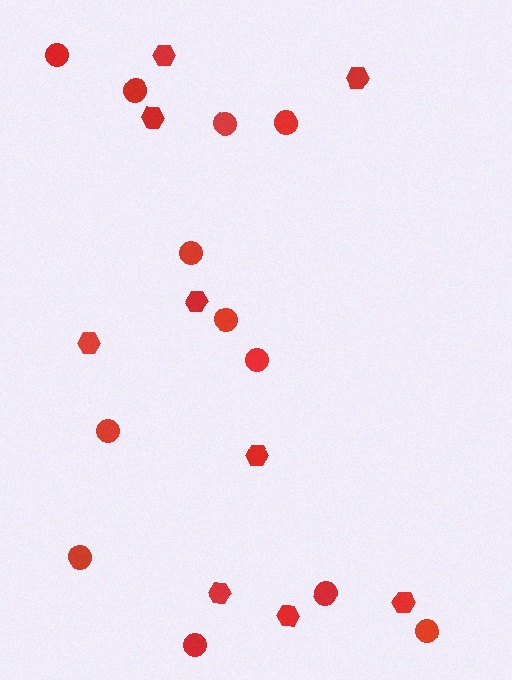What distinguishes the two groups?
There are 2 groups: one group of circles (12) and one group of hexagons (9).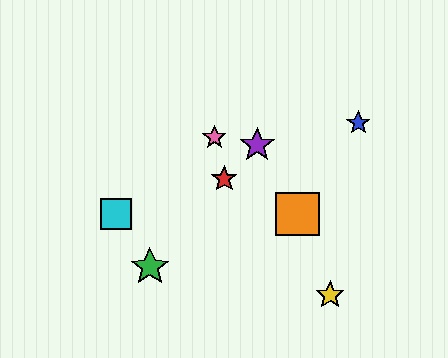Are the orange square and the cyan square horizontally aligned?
Yes, both are at y≈214.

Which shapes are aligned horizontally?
The orange square, the cyan square are aligned horizontally.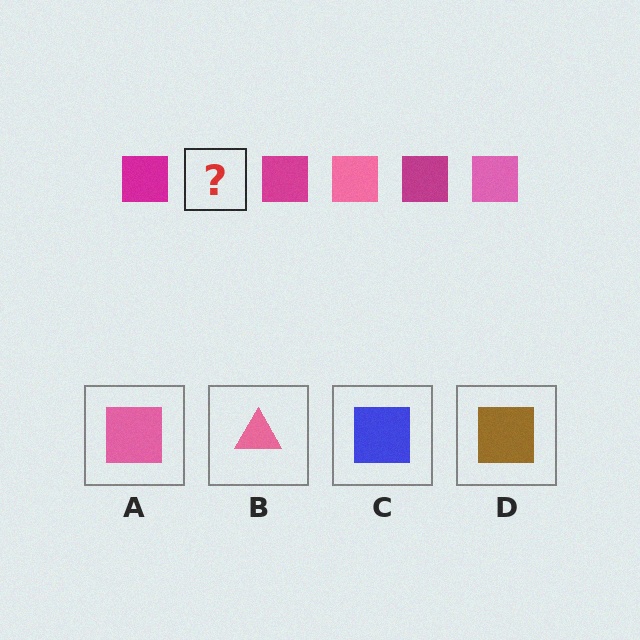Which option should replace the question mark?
Option A.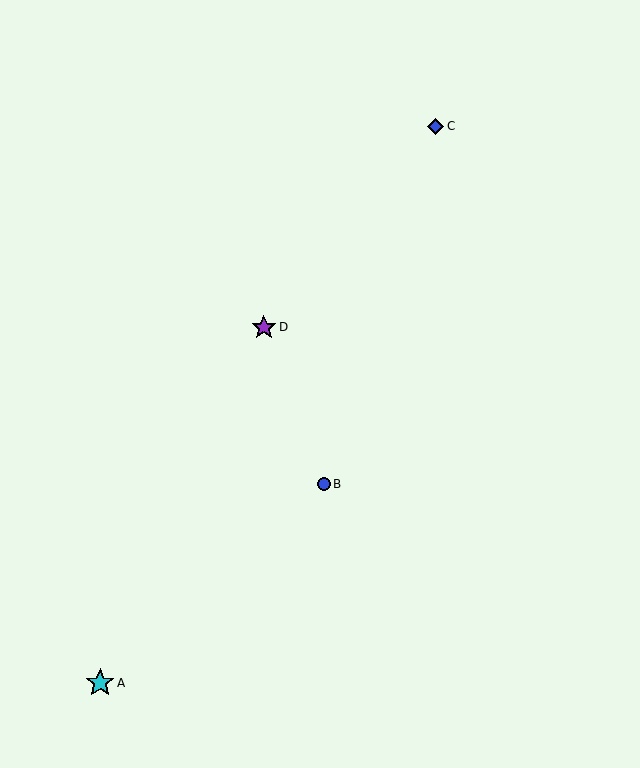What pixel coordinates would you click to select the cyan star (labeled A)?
Click at (100, 683) to select the cyan star A.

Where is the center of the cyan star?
The center of the cyan star is at (100, 683).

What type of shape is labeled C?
Shape C is a blue diamond.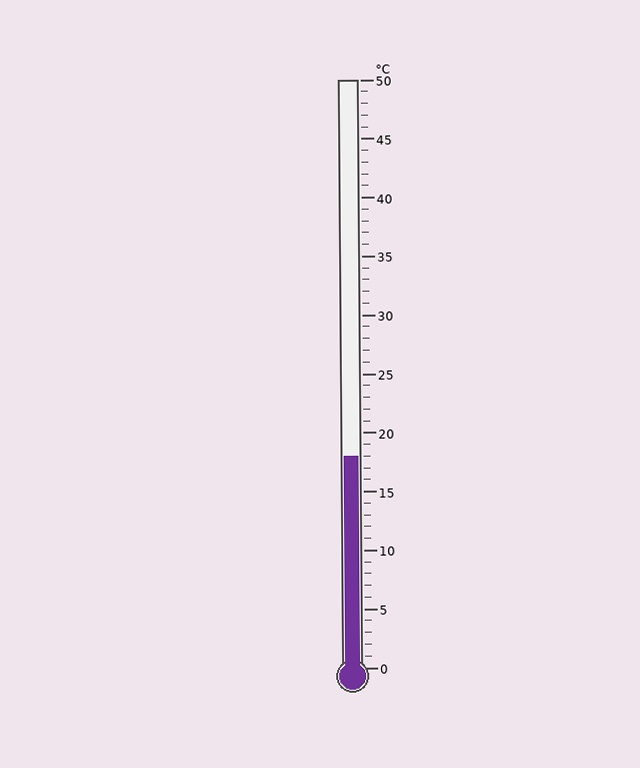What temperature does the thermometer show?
The thermometer shows approximately 18°C.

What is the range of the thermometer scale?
The thermometer scale ranges from 0°C to 50°C.